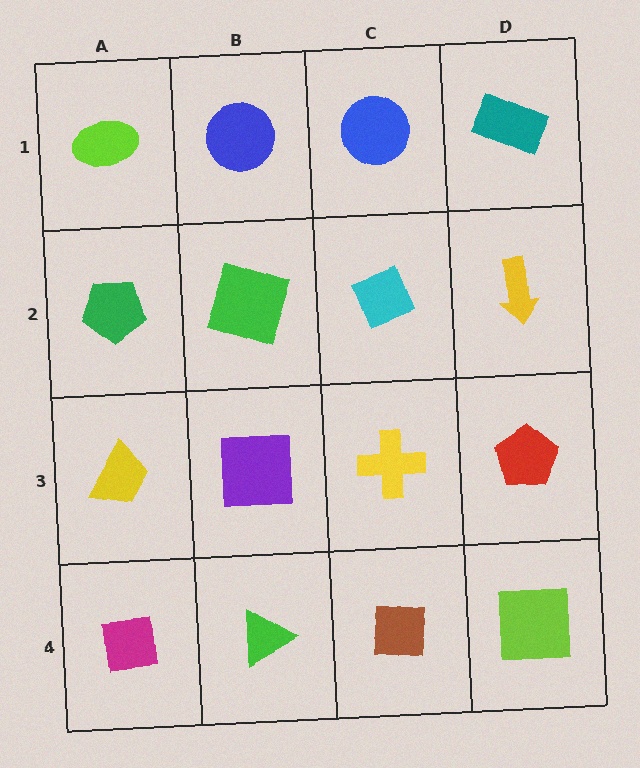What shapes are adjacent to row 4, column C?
A yellow cross (row 3, column C), a green triangle (row 4, column B), a lime square (row 4, column D).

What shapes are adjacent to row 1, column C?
A cyan diamond (row 2, column C), a blue circle (row 1, column B), a teal rectangle (row 1, column D).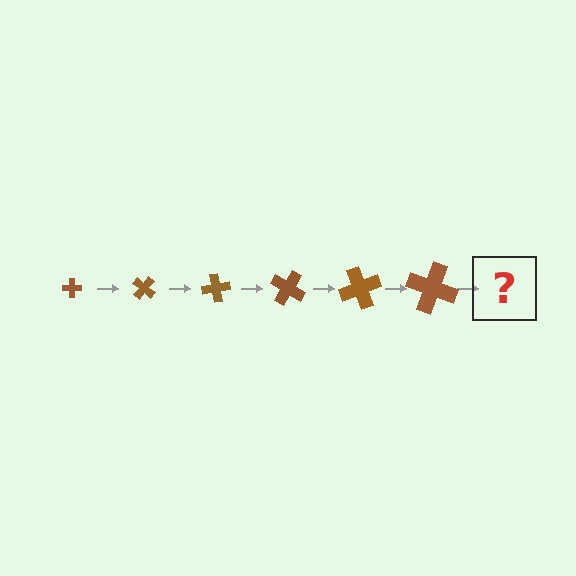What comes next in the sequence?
The next element should be a cross, larger than the previous one and rotated 240 degrees from the start.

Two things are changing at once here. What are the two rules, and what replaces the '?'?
The two rules are that the cross grows larger each step and it rotates 40 degrees each step. The '?' should be a cross, larger than the previous one and rotated 240 degrees from the start.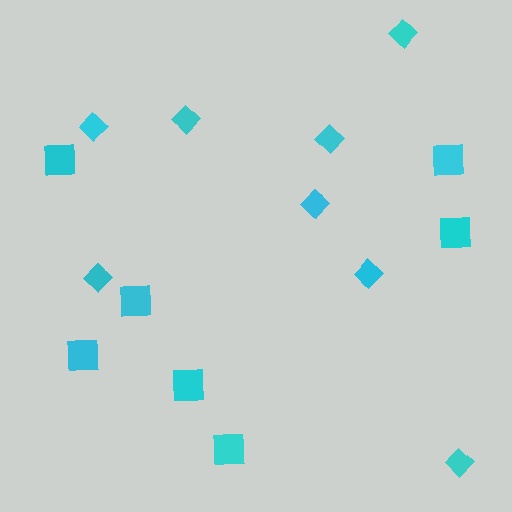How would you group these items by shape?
There are 2 groups: one group of squares (7) and one group of diamonds (8).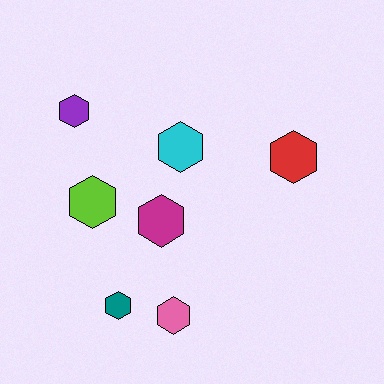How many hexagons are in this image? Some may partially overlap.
There are 7 hexagons.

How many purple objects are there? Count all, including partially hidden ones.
There is 1 purple object.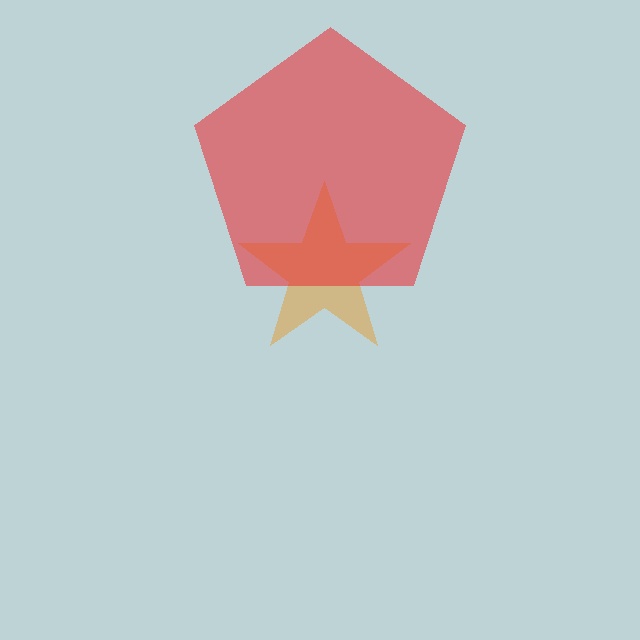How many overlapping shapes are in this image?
There are 2 overlapping shapes in the image.